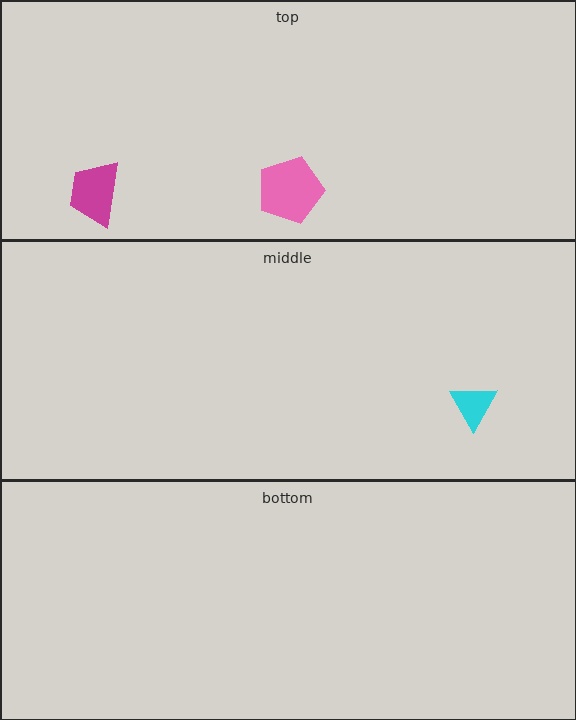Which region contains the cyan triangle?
The middle region.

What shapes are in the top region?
The pink pentagon, the magenta trapezoid.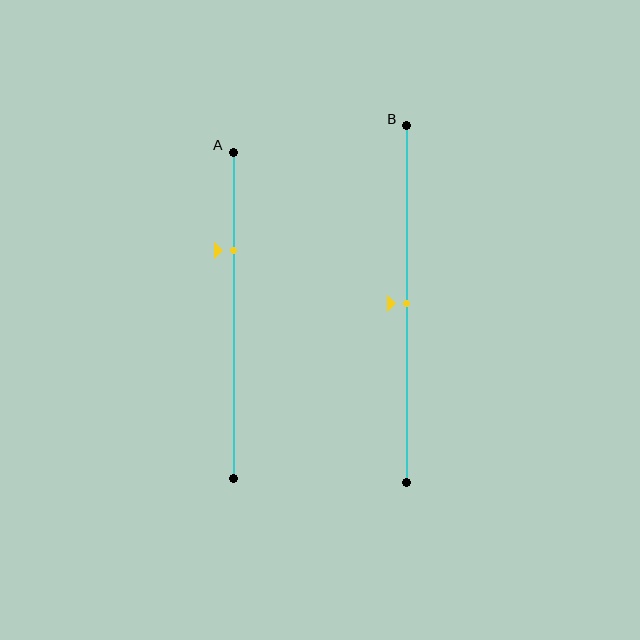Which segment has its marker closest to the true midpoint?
Segment B has its marker closest to the true midpoint.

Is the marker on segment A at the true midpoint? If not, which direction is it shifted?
No, the marker on segment A is shifted upward by about 20% of the segment length.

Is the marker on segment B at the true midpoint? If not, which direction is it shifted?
Yes, the marker on segment B is at the true midpoint.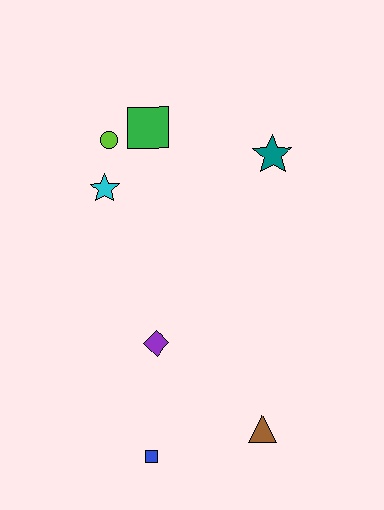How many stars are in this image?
There are 2 stars.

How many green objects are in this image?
There is 1 green object.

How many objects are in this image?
There are 7 objects.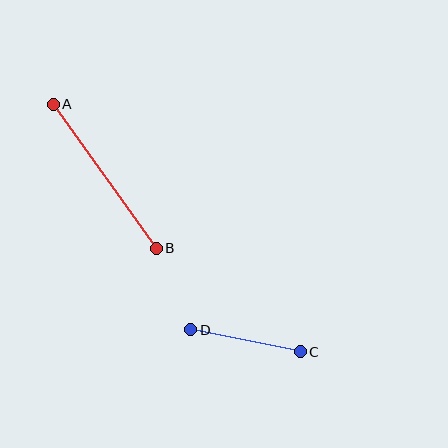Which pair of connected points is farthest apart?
Points A and B are farthest apart.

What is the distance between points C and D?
The distance is approximately 112 pixels.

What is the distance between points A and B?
The distance is approximately 177 pixels.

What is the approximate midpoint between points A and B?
The midpoint is at approximately (105, 176) pixels.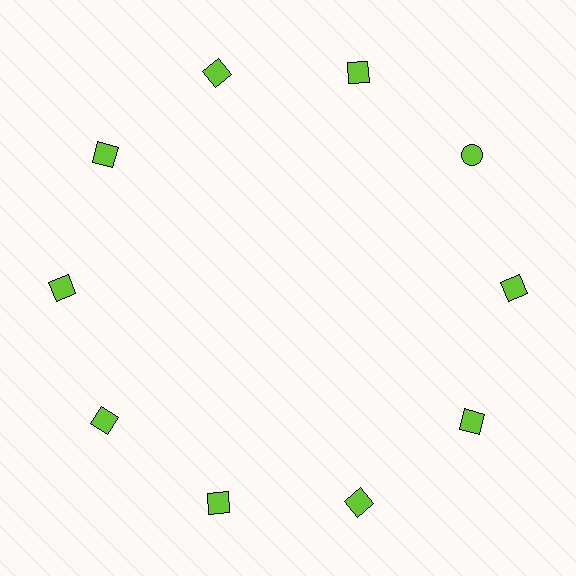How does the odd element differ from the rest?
It has a different shape: circle instead of square.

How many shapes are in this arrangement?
There are 10 shapes arranged in a ring pattern.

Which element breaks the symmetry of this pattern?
The lime circle at roughly the 2 o'clock position breaks the symmetry. All other shapes are lime squares.